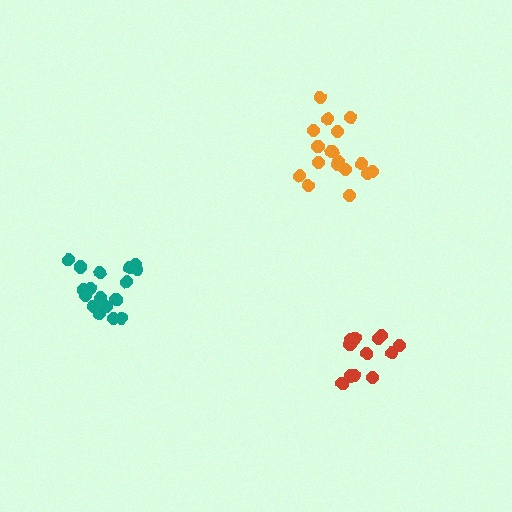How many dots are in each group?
Group 1: 18 dots, Group 2: 18 dots, Group 3: 12 dots (48 total).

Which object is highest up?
The orange cluster is topmost.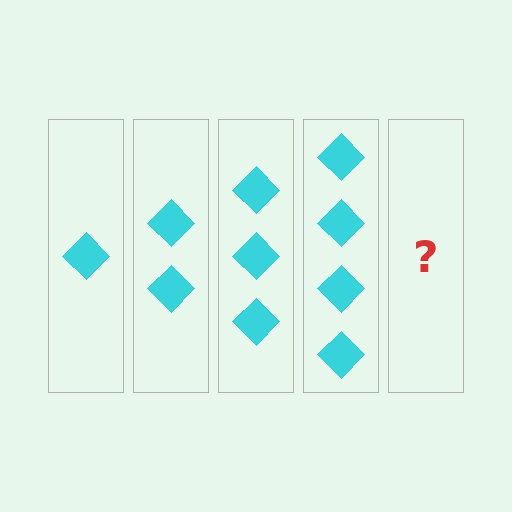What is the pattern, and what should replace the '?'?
The pattern is that each step adds one more diamond. The '?' should be 5 diamonds.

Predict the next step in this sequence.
The next step is 5 diamonds.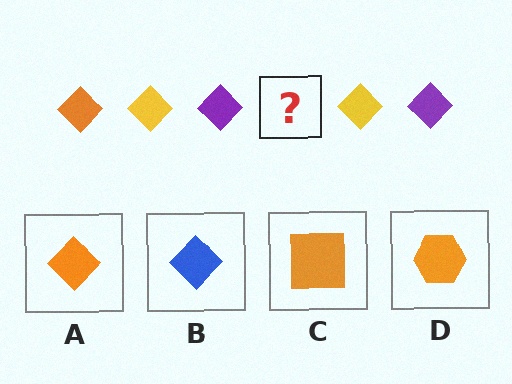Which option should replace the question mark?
Option A.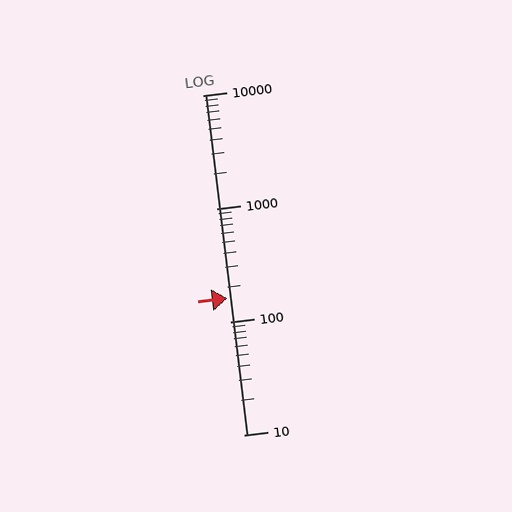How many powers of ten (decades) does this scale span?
The scale spans 3 decades, from 10 to 10000.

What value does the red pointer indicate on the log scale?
The pointer indicates approximately 160.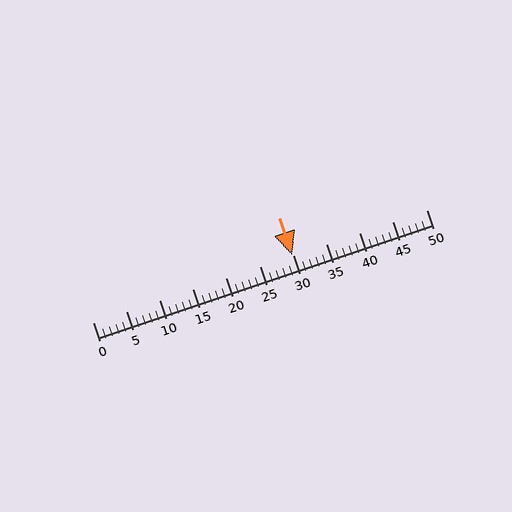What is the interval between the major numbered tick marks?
The major tick marks are spaced 5 units apart.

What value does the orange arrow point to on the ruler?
The orange arrow points to approximately 30.